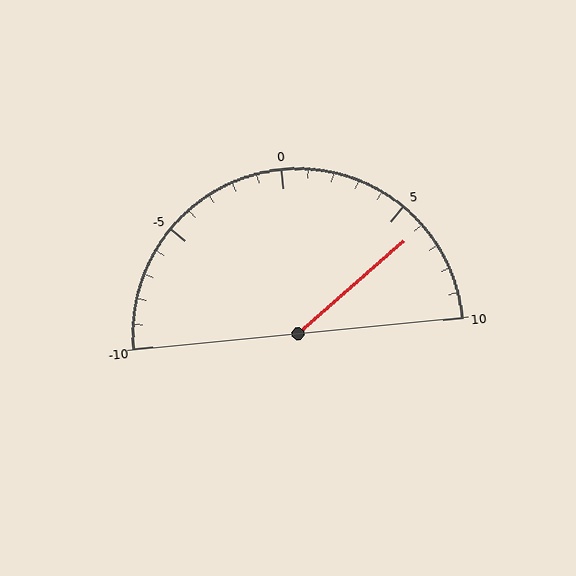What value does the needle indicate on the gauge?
The needle indicates approximately 6.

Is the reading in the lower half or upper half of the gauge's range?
The reading is in the upper half of the range (-10 to 10).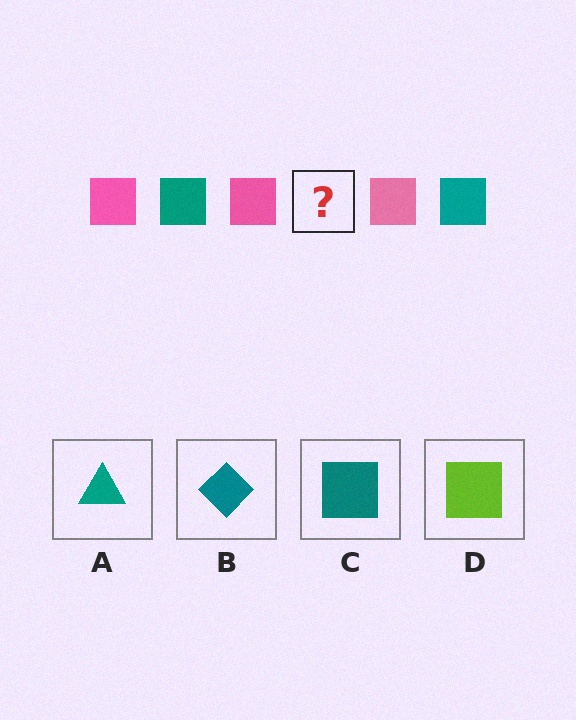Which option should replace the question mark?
Option C.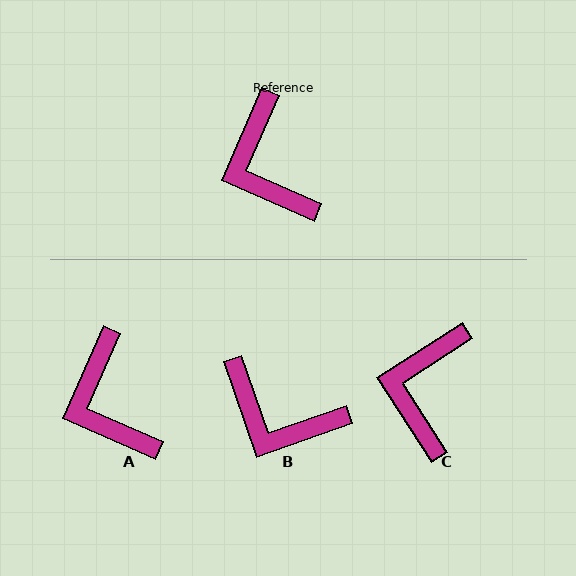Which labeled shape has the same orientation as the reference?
A.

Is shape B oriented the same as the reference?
No, it is off by about 43 degrees.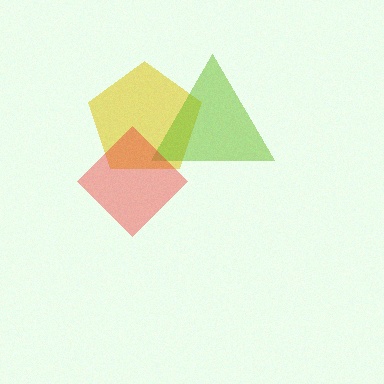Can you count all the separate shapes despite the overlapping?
Yes, there are 3 separate shapes.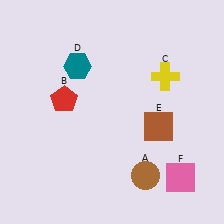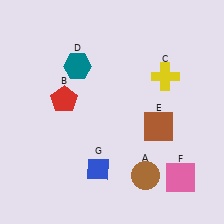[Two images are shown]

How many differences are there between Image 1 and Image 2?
There is 1 difference between the two images.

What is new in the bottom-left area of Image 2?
A blue diamond (G) was added in the bottom-left area of Image 2.